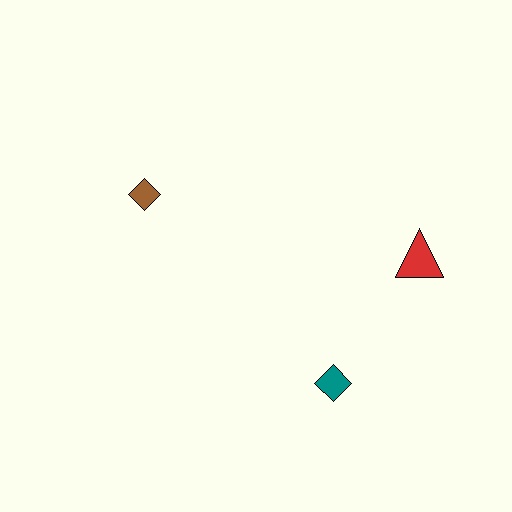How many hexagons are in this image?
There are no hexagons.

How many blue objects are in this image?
There are no blue objects.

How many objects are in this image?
There are 3 objects.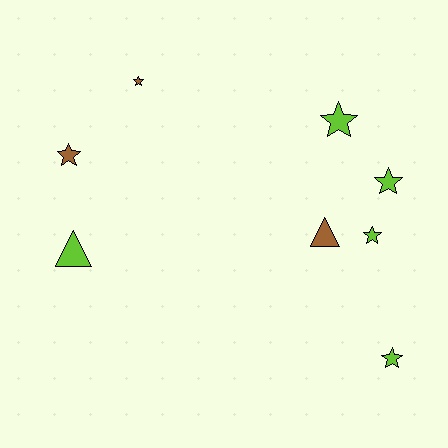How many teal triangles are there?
There are no teal triangles.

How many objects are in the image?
There are 8 objects.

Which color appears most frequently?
Lime, with 5 objects.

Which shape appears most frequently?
Star, with 6 objects.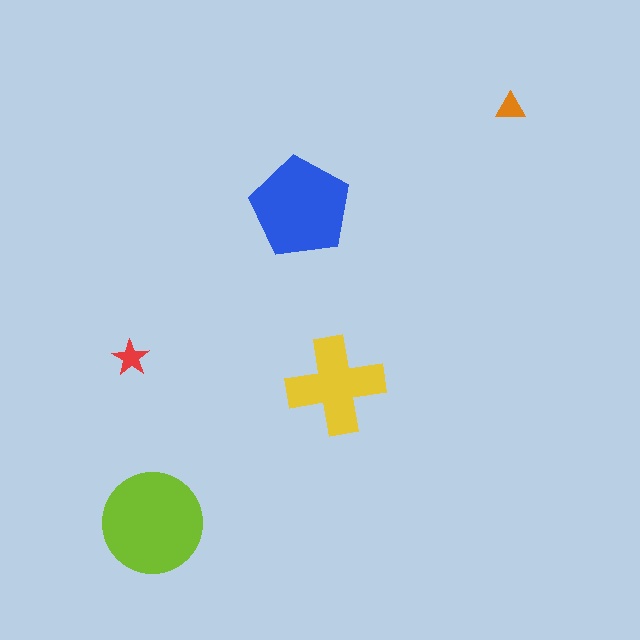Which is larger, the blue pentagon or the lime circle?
The lime circle.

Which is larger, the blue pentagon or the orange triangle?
The blue pentagon.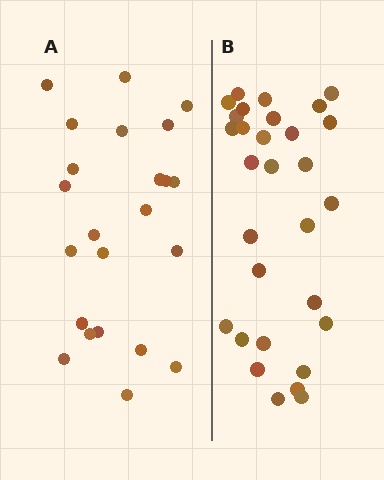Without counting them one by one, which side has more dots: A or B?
Region B (the right region) has more dots.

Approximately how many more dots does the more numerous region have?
Region B has roughly 8 or so more dots than region A.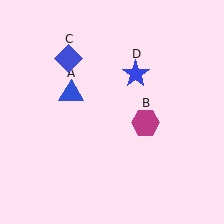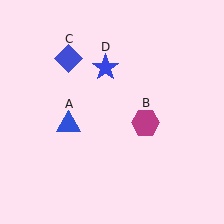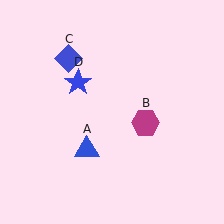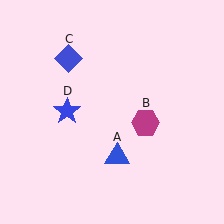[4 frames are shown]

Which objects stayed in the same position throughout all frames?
Magenta hexagon (object B) and blue diamond (object C) remained stationary.